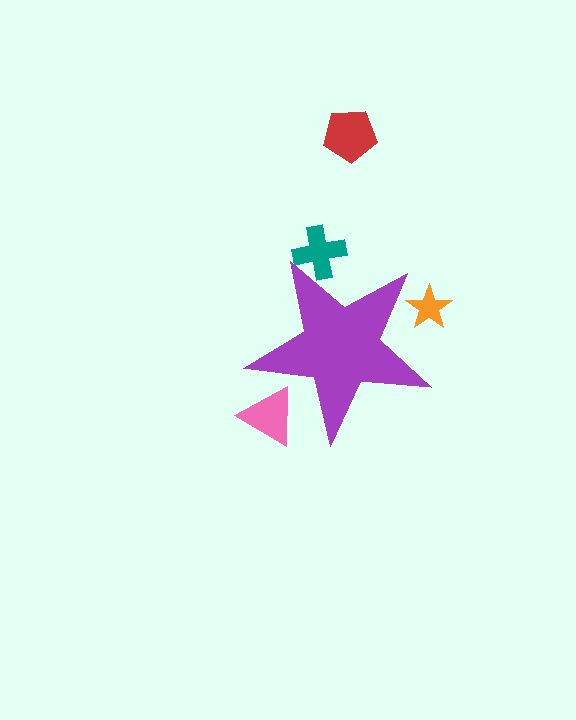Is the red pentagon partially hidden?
No, the red pentagon is fully visible.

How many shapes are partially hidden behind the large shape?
3 shapes are partially hidden.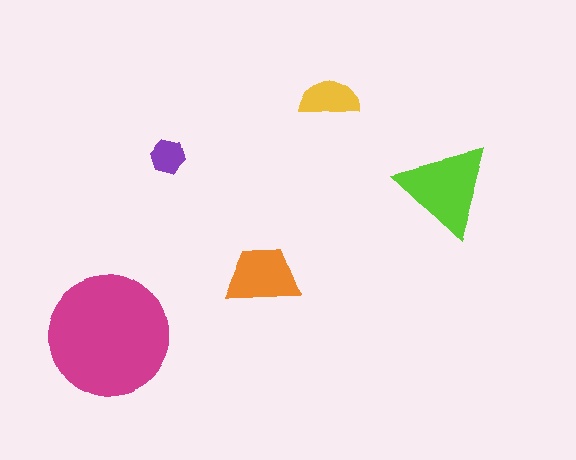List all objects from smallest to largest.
The purple hexagon, the yellow semicircle, the orange trapezoid, the lime triangle, the magenta circle.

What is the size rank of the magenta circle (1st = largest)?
1st.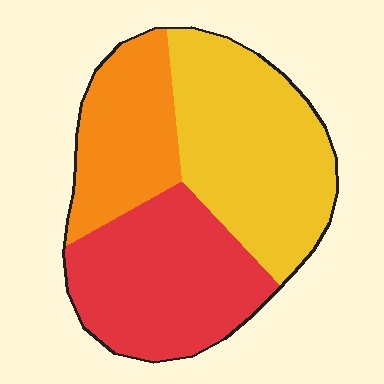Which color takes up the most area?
Yellow, at roughly 40%.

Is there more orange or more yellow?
Yellow.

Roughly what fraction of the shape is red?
Red covers roughly 35% of the shape.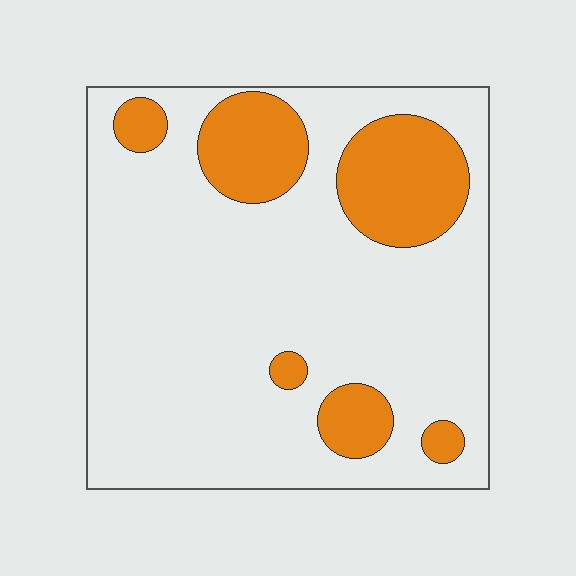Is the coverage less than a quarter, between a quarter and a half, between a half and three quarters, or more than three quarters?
Less than a quarter.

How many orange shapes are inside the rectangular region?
6.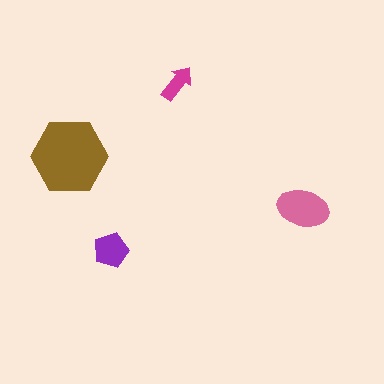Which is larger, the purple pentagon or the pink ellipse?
The pink ellipse.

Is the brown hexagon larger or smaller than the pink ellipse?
Larger.